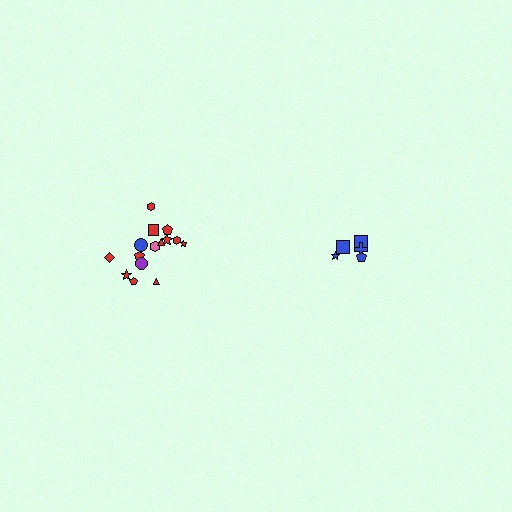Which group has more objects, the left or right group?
The left group.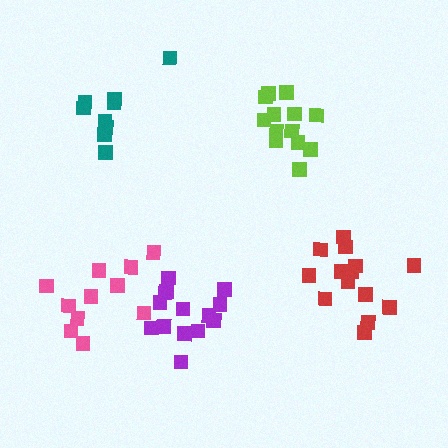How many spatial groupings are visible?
There are 5 spatial groupings.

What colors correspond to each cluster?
The clusters are colored: purple, red, pink, teal, lime.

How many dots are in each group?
Group 1: 14 dots, Group 2: 14 dots, Group 3: 11 dots, Group 4: 9 dots, Group 5: 13 dots (61 total).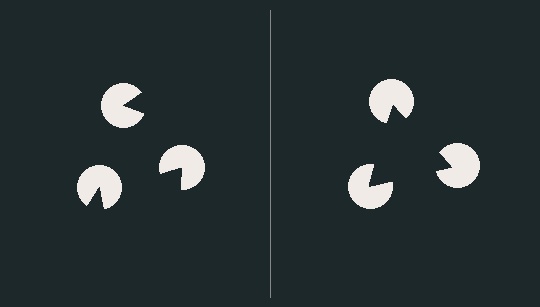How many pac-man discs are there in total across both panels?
6 — 3 on each side.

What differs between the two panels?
The pac-man discs are positioned identically on both sides; only the wedge orientations differ. On the right they align to a triangle; on the left they are misaligned.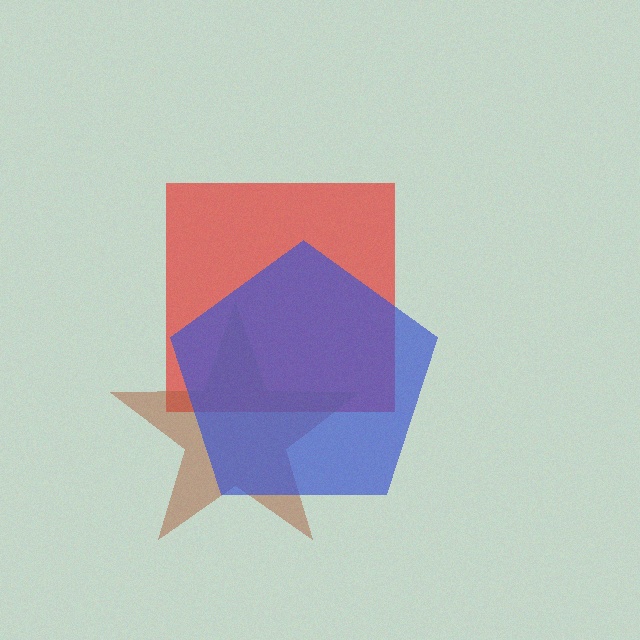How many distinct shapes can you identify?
There are 3 distinct shapes: a red square, a brown star, a blue pentagon.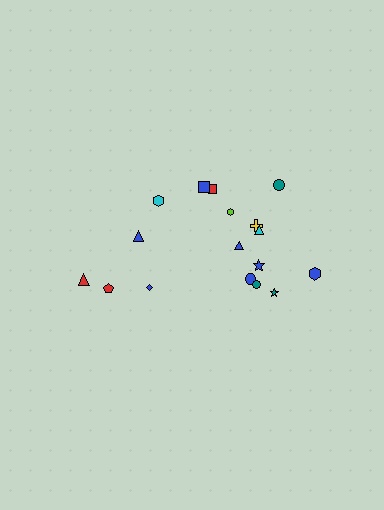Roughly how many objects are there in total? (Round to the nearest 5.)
Roughly 15 objects in total.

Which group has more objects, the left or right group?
The right group.